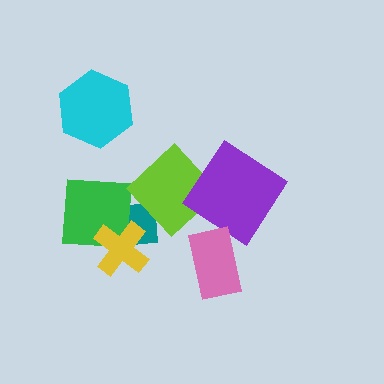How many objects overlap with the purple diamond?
1 object overlaps with the purple diamond.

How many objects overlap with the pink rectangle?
0 objects overlap with the pink rectangle.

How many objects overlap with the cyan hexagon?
0 objects overlap with the cyan hexagon.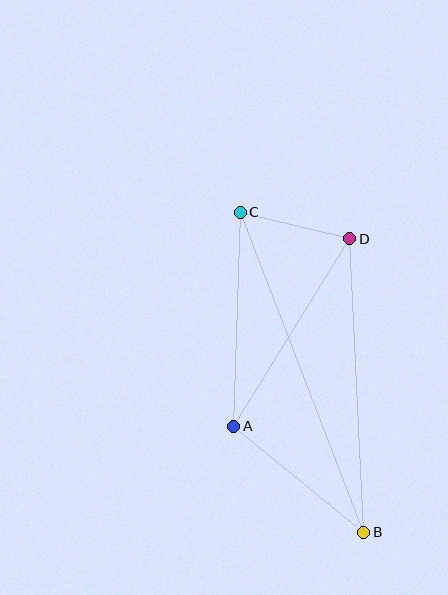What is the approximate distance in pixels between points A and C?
The distance between A and C is approximately 214 pixels.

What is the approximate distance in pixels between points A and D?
The distance between A and D is approximately 220 pixels.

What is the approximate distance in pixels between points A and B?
The distance between A and B is approximately 167 pixels.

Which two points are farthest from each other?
Points B and C are farthest from each other.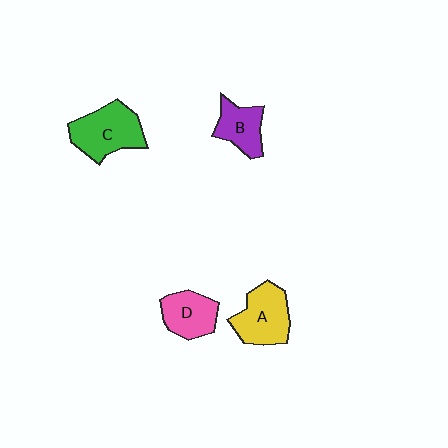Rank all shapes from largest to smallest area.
From largest to smallest: C (green), A (yellow), D (pink), B (purple).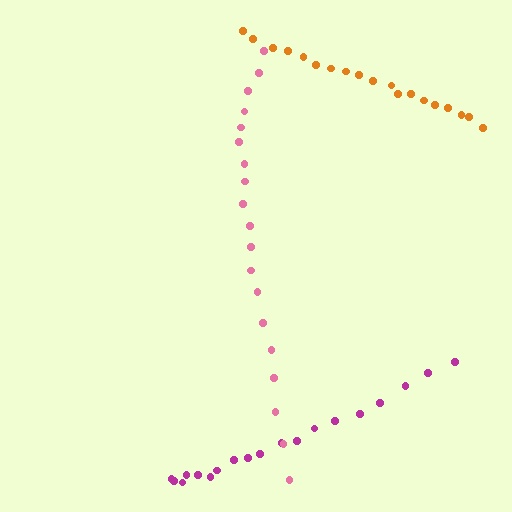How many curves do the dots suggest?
There are 3 distinct paths.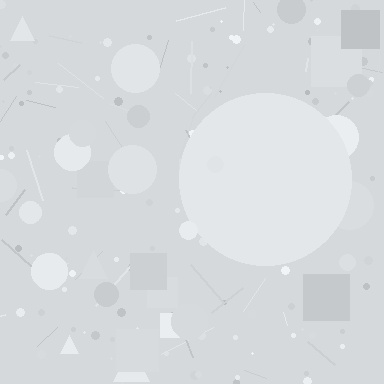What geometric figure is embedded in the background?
A circle is embedded in the background.